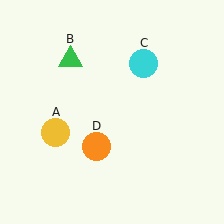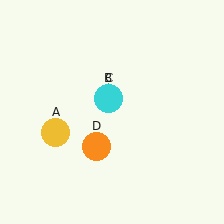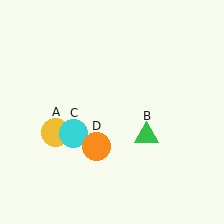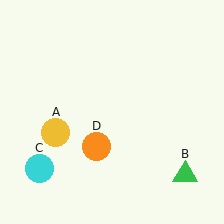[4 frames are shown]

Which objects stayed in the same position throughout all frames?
Yellow circle (object A) and orange circle (object D) remained stationary.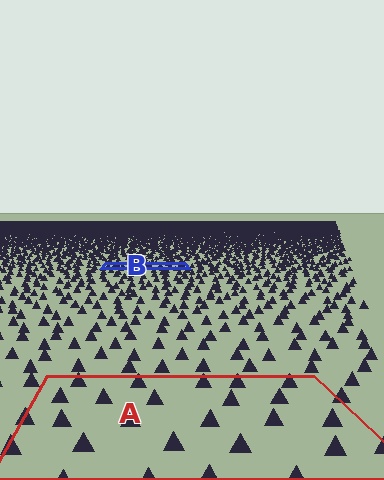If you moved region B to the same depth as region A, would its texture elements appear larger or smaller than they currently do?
They would appear larger. At a closer depth, the same texture elements are projected at a bigger on-screen size.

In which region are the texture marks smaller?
The texture marks are smaller in region B, because it is farther away.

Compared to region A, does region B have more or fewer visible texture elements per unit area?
Region B has more texture elements per unit area — they are packed more densely because it is farther away.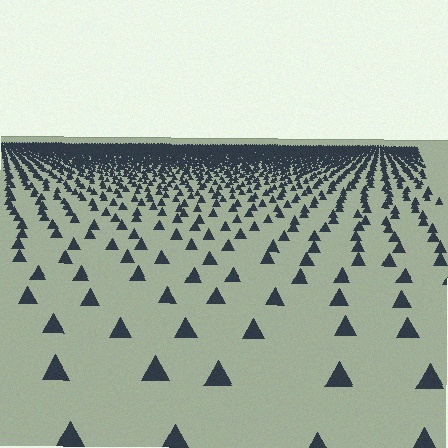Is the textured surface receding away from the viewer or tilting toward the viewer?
The surface is receding away from the viewer. Texture elements get smaller and denser toward the top.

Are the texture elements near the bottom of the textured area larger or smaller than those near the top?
Larger. Near the bottom, elements are closer to the viewer and appear at a bigger on-screen size.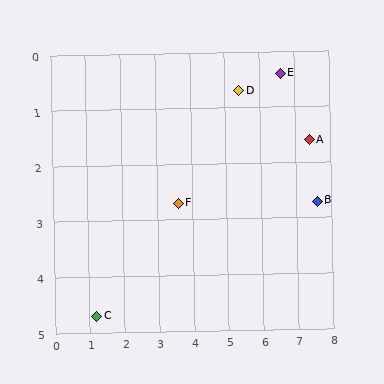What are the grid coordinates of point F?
Point F is at approximately (3.6, 2.7).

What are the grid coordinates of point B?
Point B is at approximately (7.6, 2.7).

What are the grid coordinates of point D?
Point D is at approximately (5.4, 0.7).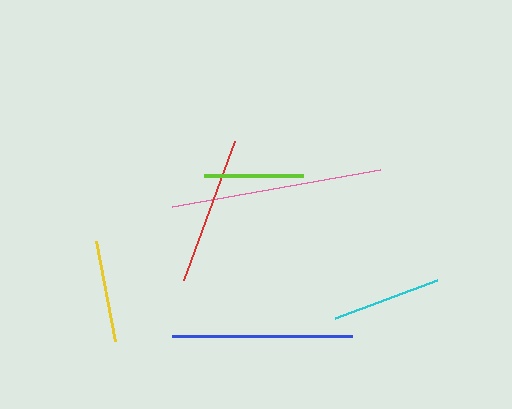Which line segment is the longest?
The pink line is the longest at approximately 212 pixels.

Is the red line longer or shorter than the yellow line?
The red line is longer than the yellow line.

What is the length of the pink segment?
The pink segment is approximately 212 pixels long.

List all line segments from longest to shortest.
From longest to shortest: pink, blue, red, cyan, yellow, lime.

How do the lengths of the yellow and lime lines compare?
The yellow and lime lines are approximately the same length.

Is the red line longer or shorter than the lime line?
The red line is longer than the lime line.